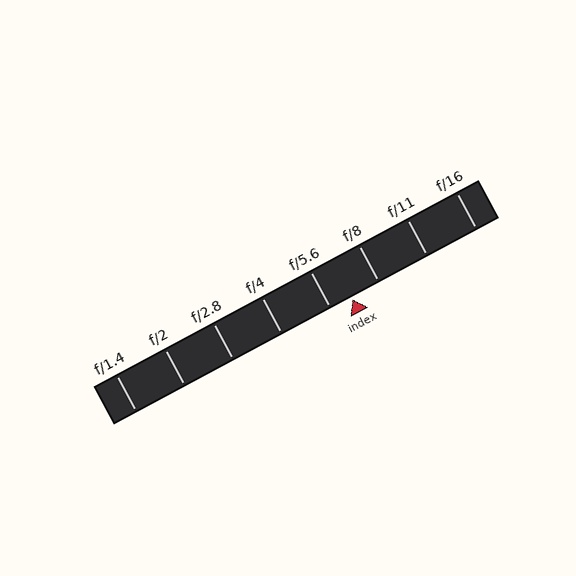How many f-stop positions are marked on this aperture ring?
There are 8 f-stop positions marked.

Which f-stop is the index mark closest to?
The index mark is closest to f/5.6.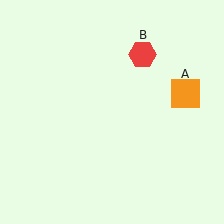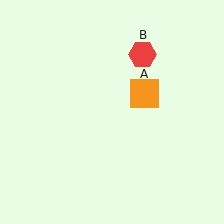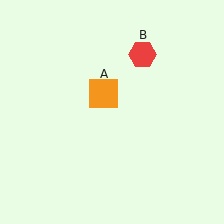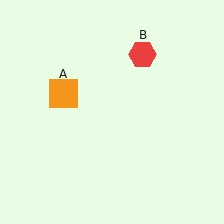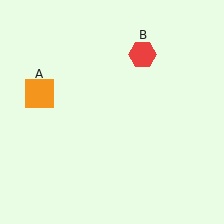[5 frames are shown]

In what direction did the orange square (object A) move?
The orange square (object A) moved left.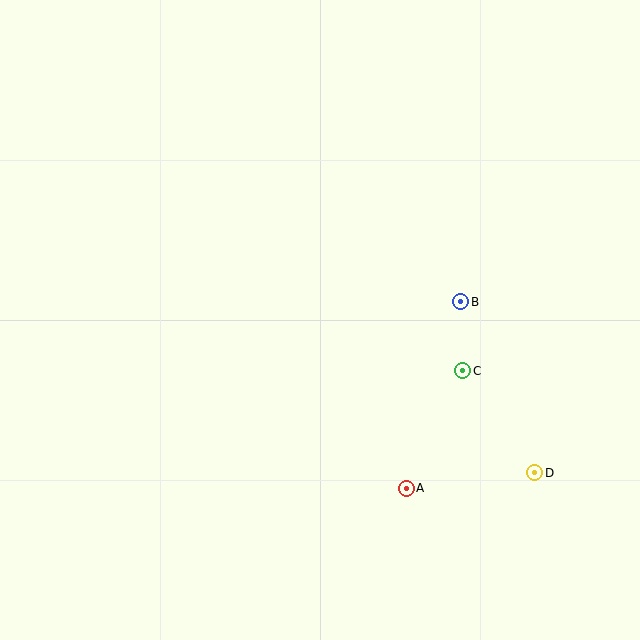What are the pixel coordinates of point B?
Point B is at (461, 302).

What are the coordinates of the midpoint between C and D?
The midpoint between C and D is at (499, 422).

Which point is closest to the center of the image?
Point B at (461, 302) is closest to the center.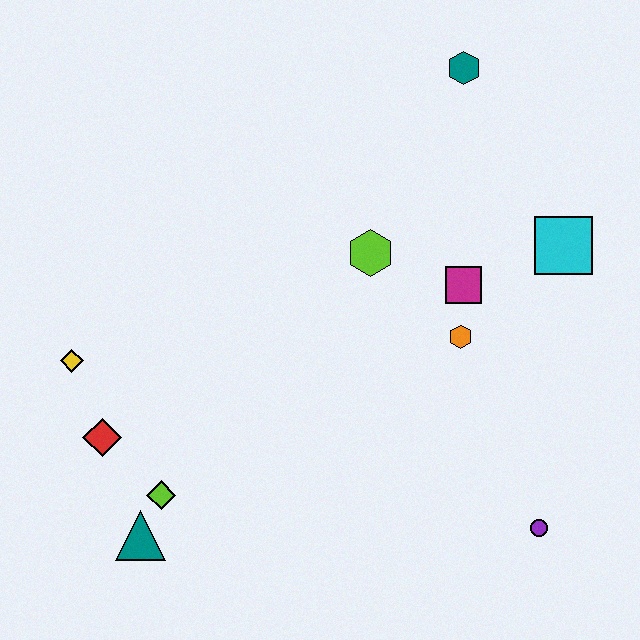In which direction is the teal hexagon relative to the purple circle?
The teal hexagon is above the purple circle.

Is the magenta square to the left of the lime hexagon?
No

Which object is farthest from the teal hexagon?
The teal triangle is farthest from the teal hexagon.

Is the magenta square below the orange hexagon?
No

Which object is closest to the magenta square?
The orange hexagon is closest to the magenta square.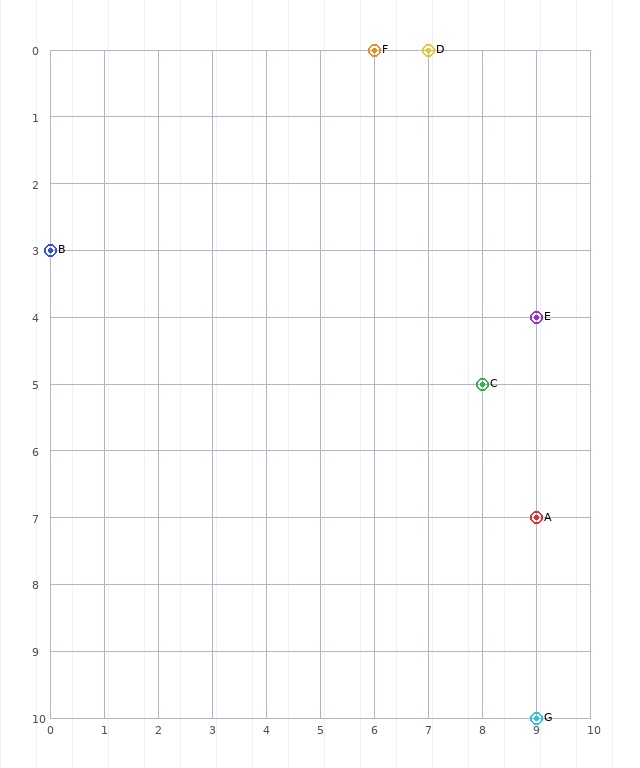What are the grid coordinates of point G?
Point G is at grid coordinates (9, 10).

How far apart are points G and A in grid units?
Points G and A are 3 rows apart.